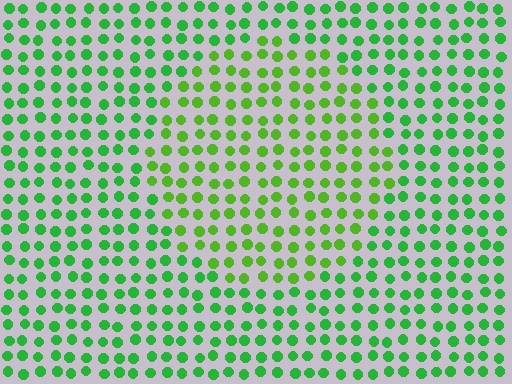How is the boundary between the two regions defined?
The boundary is defined purely by a slight shift in hue (about 26 degrees). Spacing, size, and orientation are identical on both sides.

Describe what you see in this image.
The image is filled with small green elements in a uniform arrangement. A circle-shaped region is visible where the elements are tinted to a slightly different hue, forming a subtle color boundary.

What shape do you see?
I see a circle.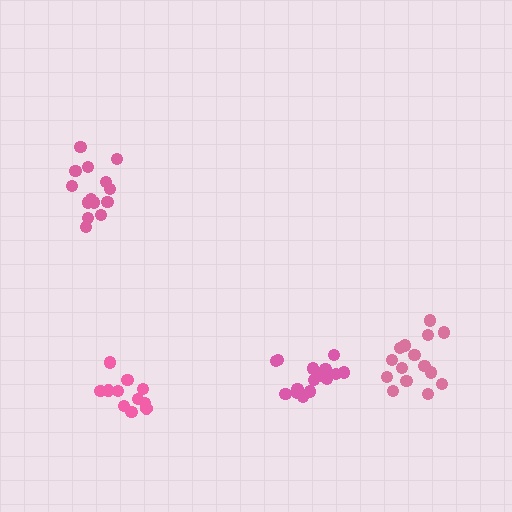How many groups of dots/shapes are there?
There are 4 groups.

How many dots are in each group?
Group 1: 15 dots, Group 2: 14 dots, Group 3: 11 dots, Group 4: 15 dots (55 total).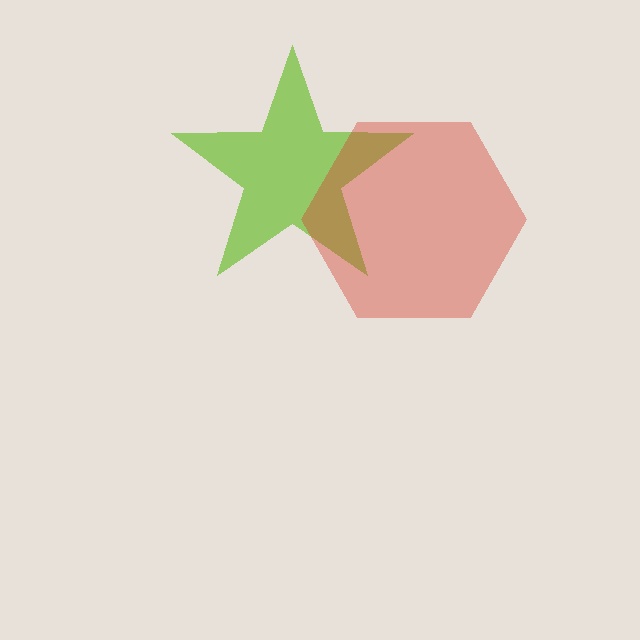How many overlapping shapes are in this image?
There are 2 overlapping shapes in the image.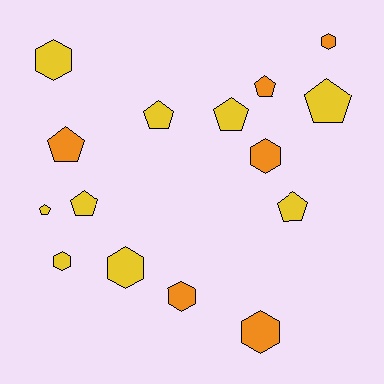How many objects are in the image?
There are 15 objects.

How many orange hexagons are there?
There are 4 orange hexagons.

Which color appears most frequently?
Yellow, with 9 objects.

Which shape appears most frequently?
Pentagon, with 8 objects.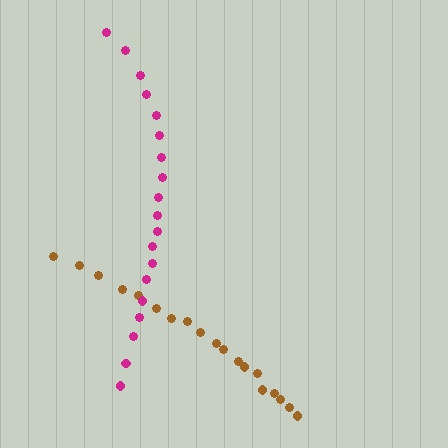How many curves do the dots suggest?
There are 2 distinct paths.